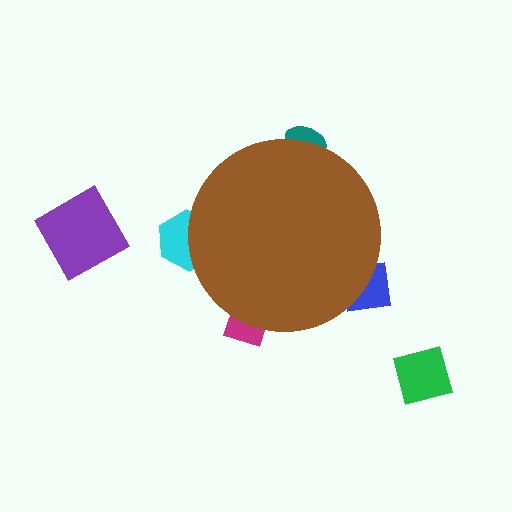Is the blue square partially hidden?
Yes, the blue square is partially hidden behind the brown circle.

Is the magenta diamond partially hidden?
Yes, the magenta diamond is partially hidden behind the brown circle.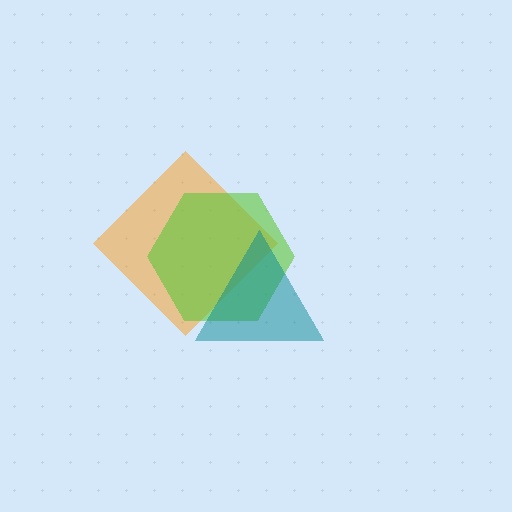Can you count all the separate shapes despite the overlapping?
Yes, there are 3 separate shapes.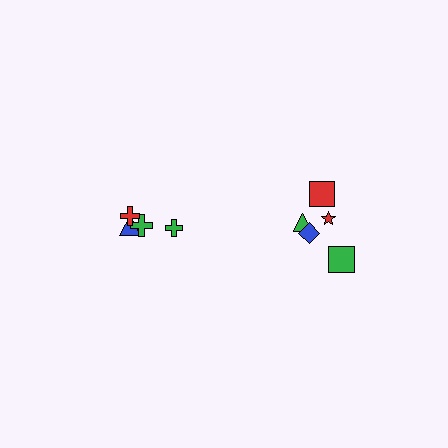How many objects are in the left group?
There are 4 objects.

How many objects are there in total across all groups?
There are 10 objects.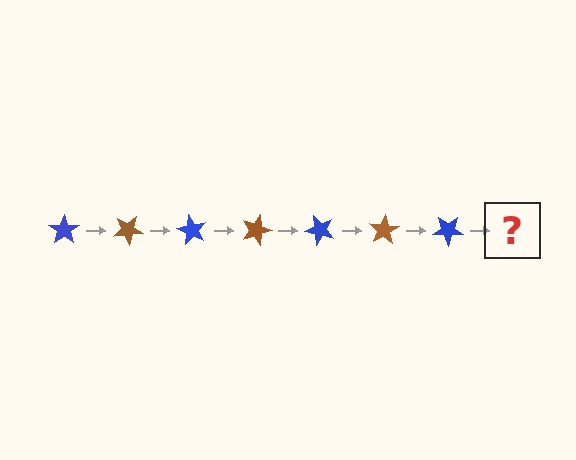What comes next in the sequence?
The next element should be a brown star, rotated 210 degrees from the start.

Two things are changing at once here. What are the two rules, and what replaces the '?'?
The two rules are that it rotates 30 degrees each step and the color cycles through blue and brown. The '?' should be a brown star, rotated 210 degrees from the start.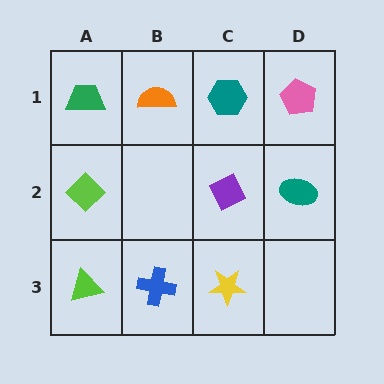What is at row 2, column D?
A teal ellipse.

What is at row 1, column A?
A green trapezoid.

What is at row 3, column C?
A yellow star.